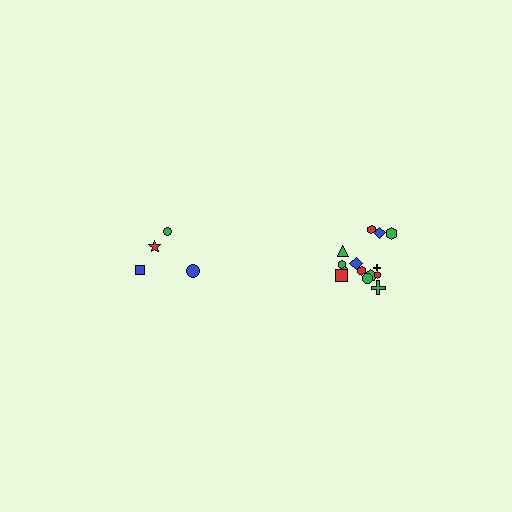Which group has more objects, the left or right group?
The right group.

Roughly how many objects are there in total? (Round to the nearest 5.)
Roughly 20 objects in total.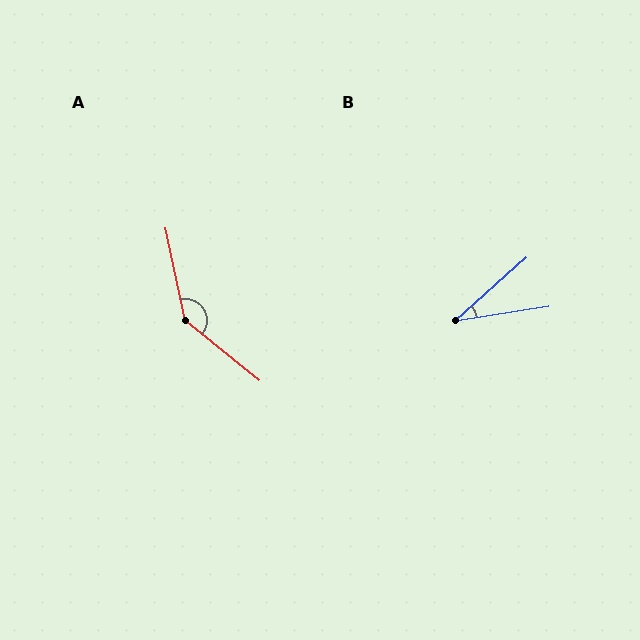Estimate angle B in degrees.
Approximately 33 degrees.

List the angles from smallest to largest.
B (33°), A (141°).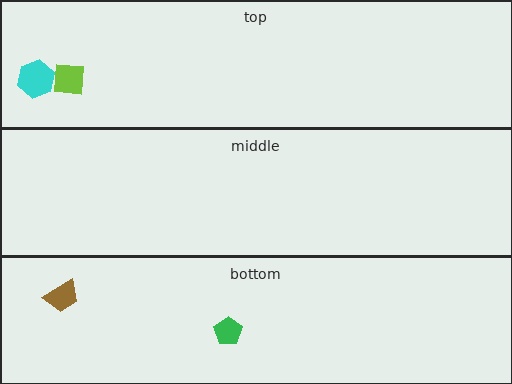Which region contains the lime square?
The top region.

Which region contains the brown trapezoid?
The bottom region.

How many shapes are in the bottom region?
2.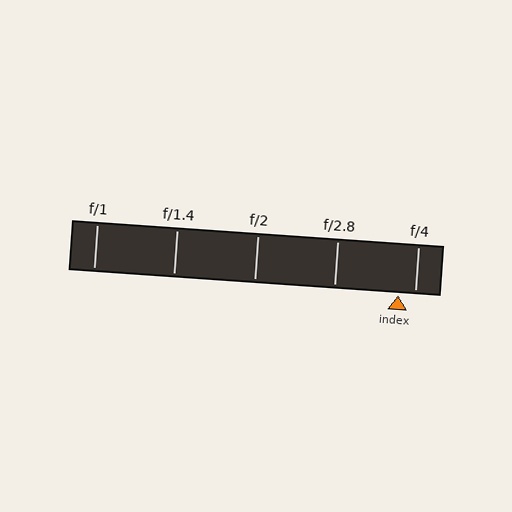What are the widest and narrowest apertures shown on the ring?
The widest aperture shown is f/1 and the narrowest is f/4.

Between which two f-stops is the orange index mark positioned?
The index mark is between f/2.8 and f/4.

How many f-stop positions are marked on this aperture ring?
There are 5 f-stop positions marked.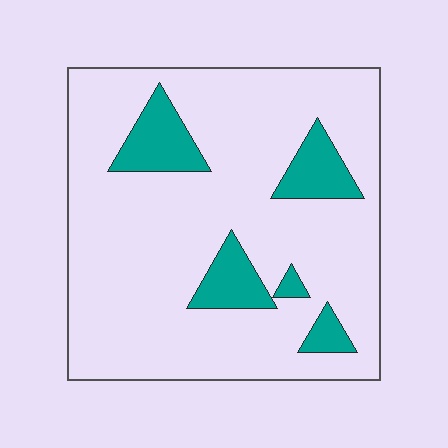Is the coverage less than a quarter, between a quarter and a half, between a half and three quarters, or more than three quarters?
Less than a quarter.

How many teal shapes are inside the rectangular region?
5.